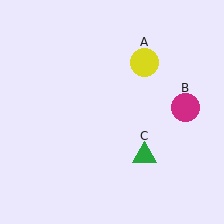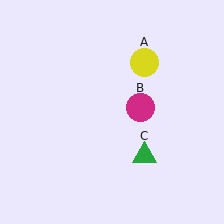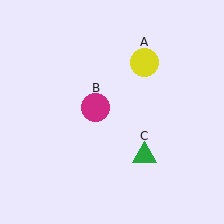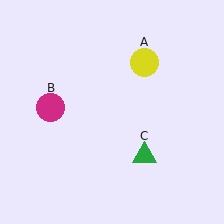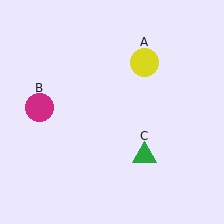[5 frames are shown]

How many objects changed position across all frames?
1 object changed position: magenta circle (object B).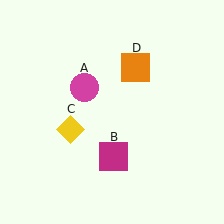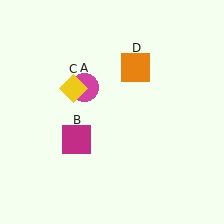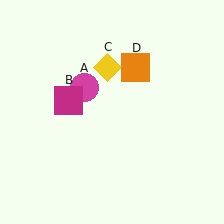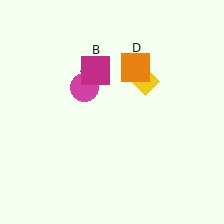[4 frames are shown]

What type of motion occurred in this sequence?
The magenta square (object B), yellow diamond (object C) rotated clockwise around the center of the scene.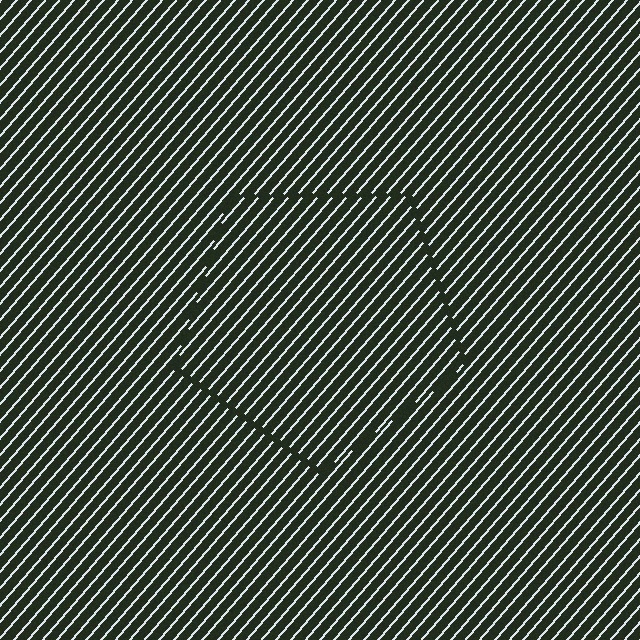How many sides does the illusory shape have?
5 sides — the line-ends trace a pentagon.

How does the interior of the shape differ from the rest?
The interior of the shape contains the same grating, shifted by half a period — the contour is defined by the phase discontinuity where line-ends from the inner and outer gratings abut.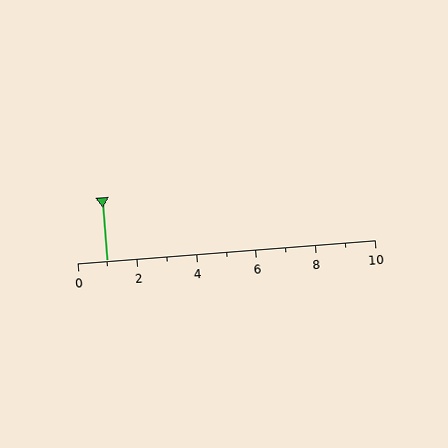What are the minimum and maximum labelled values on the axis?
The axis runs from 0 to 10.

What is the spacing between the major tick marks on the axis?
The major ticks are spaced 2 apart.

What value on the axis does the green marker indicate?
The marker indicates approximately 1.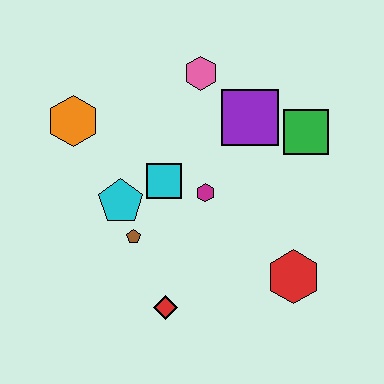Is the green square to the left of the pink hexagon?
No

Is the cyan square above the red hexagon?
Yes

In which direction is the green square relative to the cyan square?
The green square is to the right of the cyan square.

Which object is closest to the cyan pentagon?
The brown pentagon is closest to the cyan pentagon.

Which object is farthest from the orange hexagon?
The red hexagon is farthest from the orange hexagon.